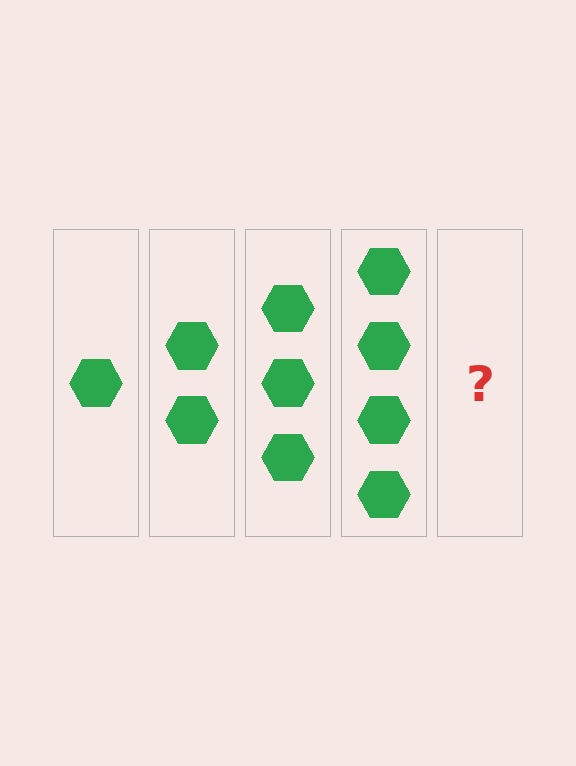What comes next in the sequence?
The next element should be 5 hexagons.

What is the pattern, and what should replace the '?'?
The pattern is that each step adds one more hexagon. The '?' should be 5 hexagons.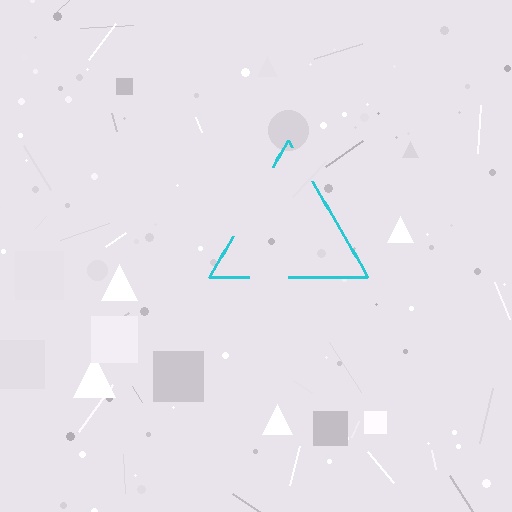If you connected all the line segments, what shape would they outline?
They would outline a triangle.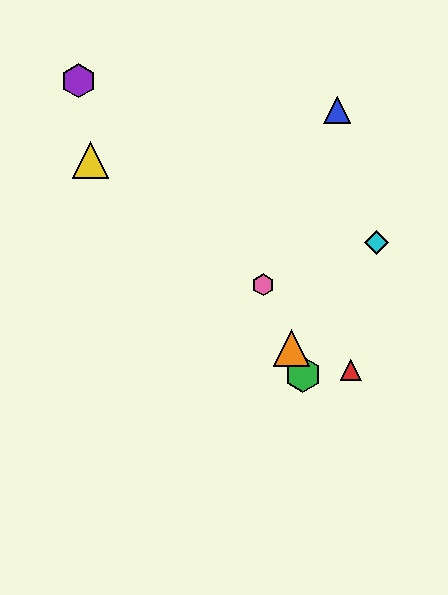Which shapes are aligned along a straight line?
The green hexagon, the orange triangle, the pink hexagon are aligned along a straight line.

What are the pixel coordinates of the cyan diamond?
The cyan diamond is at (377, 243).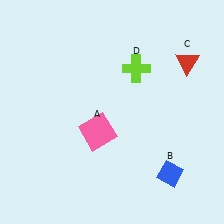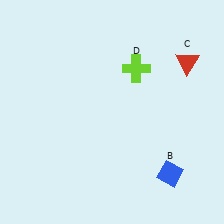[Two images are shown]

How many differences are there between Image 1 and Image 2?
There is 1 difference between the two images.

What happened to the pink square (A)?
The pink square (A) was removed in Image 2. It was in the bottom-left area of Image 1.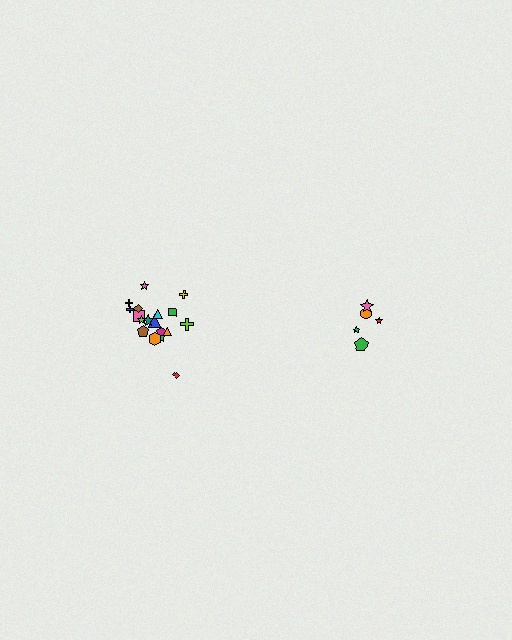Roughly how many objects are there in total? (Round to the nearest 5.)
Roughly 25 objects in total.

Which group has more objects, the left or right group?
The left group.